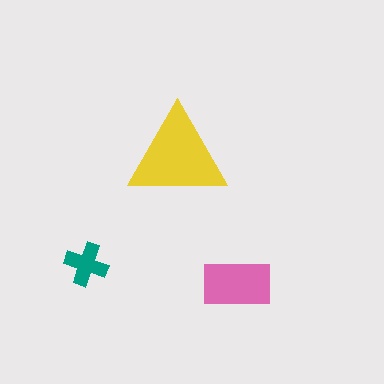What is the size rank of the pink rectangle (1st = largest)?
2nd.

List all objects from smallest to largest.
The teal cross, the pink rectangle, the yellow triangle.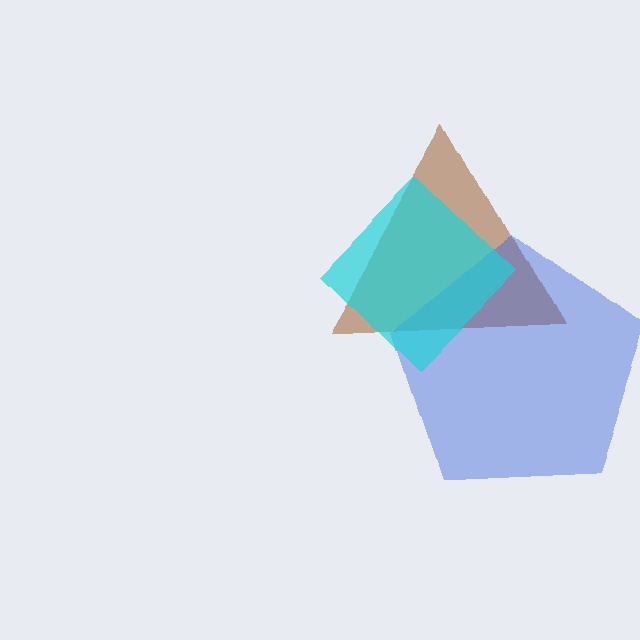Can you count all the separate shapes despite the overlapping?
Yes, there are 3 separate shapes.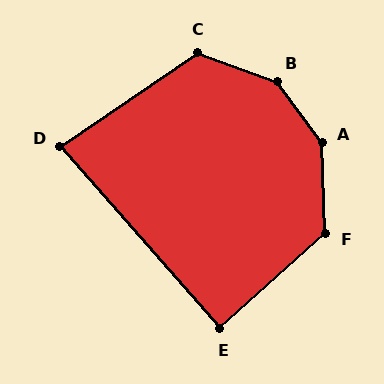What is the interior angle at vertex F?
Approximately 130 degrees (obtuse).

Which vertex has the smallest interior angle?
D, at approximately 83 degrees.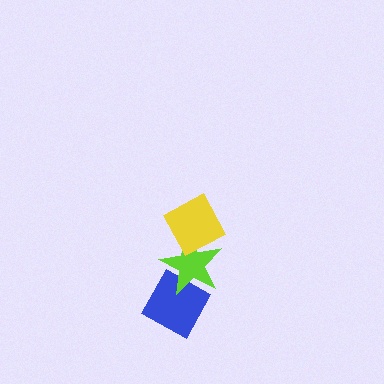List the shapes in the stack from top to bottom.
From top to bottom: the yellow diamond, the lime star, the blue diamond.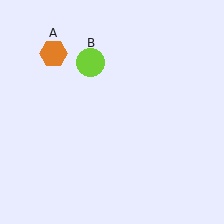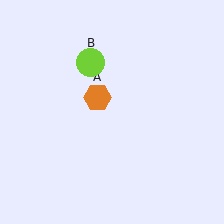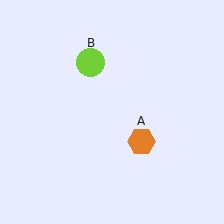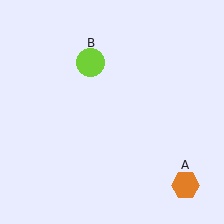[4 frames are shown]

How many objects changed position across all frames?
1 object changed position: orange hexagon (object A).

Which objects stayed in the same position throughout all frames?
Lime circle (object B) remained stationary.